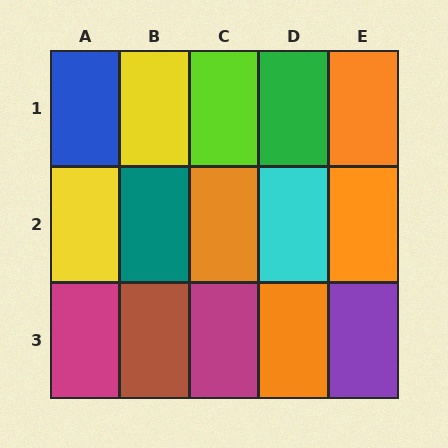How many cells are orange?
4 cells are orange.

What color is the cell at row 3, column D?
Orange.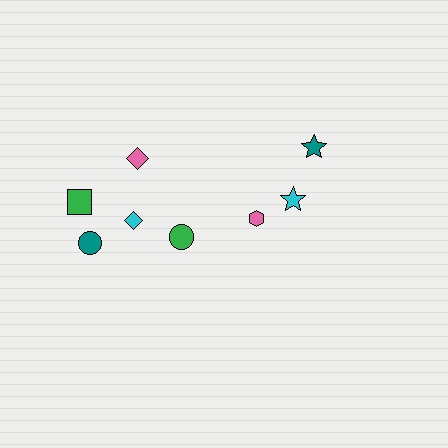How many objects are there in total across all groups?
There are 8 objects.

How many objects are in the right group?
There are 3 objects.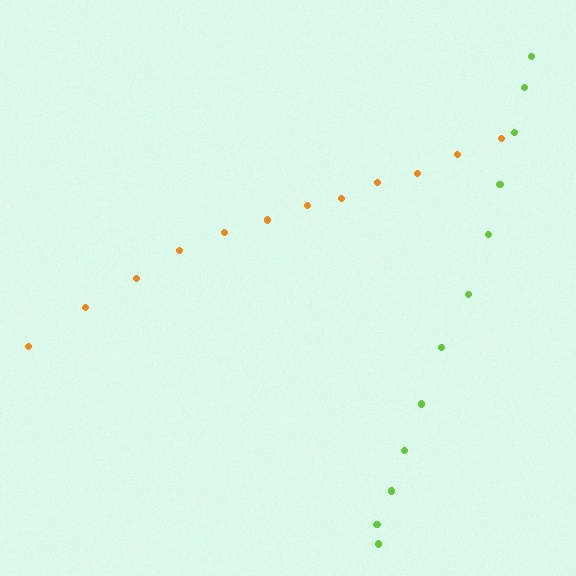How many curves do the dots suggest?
There are 2 distinct paths.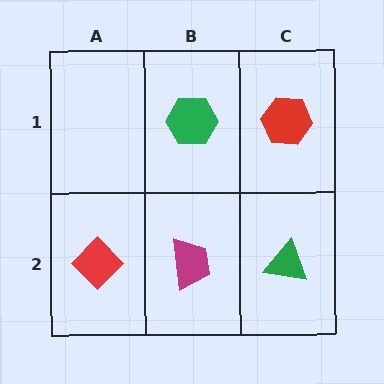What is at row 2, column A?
A red diamond.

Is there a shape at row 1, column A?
No, that cell is empty.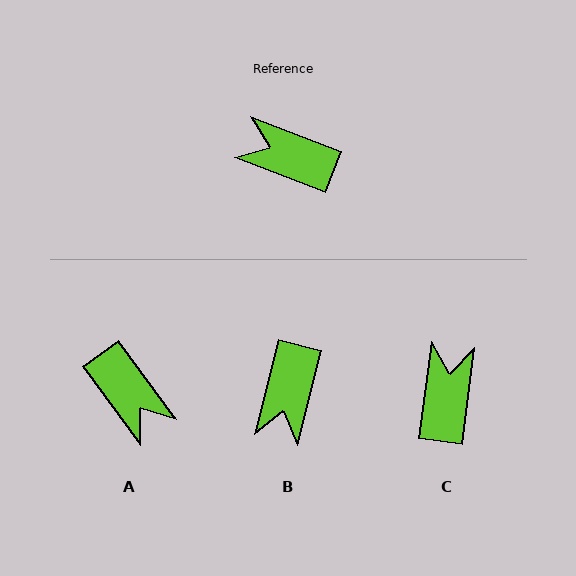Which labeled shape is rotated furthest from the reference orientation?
A, about 147 degrees away.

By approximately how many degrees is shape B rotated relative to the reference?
Approximately 97 degrees counter-clockwise.